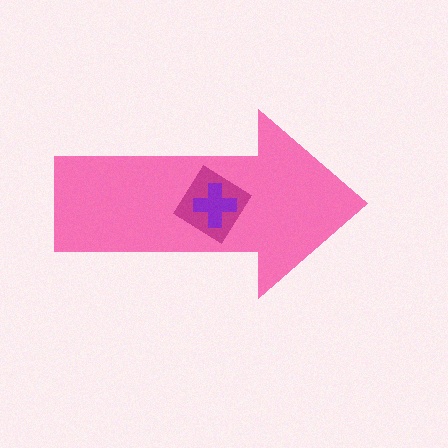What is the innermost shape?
The purple cross.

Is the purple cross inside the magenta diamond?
Yes.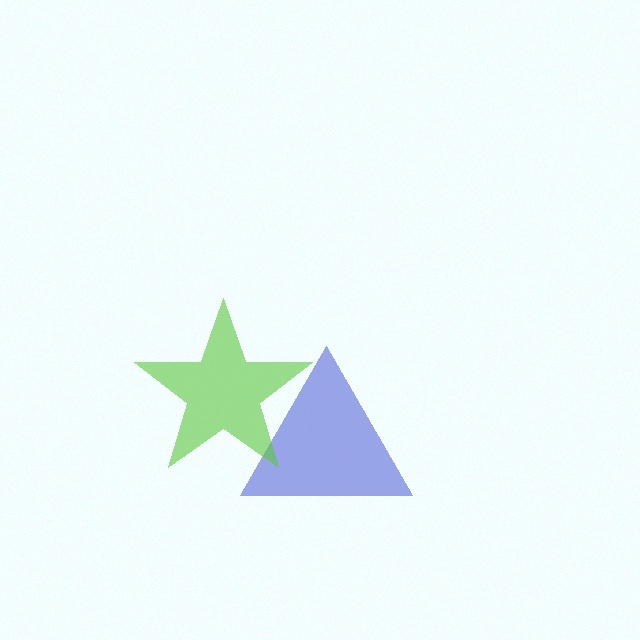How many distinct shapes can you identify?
There are 2 distinct shapes: a blue triangle, a lime star.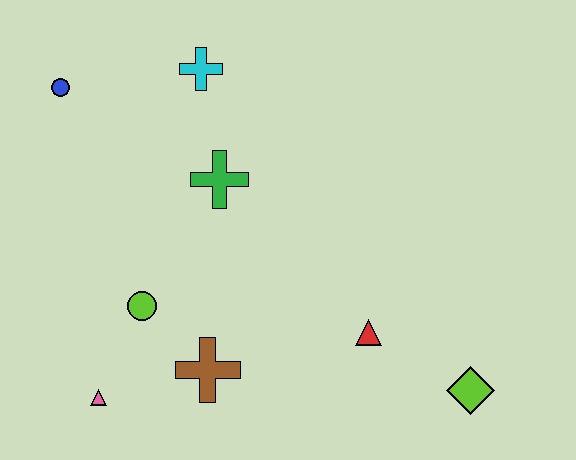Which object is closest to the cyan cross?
The green cross is closest to the cyan cross.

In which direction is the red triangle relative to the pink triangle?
The red triangle is to the right of the pink triangle.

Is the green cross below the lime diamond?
No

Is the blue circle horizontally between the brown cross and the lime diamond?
No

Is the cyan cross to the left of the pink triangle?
No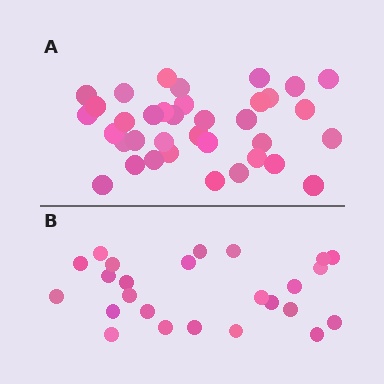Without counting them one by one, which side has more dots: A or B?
Region A (the top region) has more dots.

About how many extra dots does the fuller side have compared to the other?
Region A has roughly 12 or so more dots than region B.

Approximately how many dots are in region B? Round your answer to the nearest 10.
About 20 dots. (The exact count is 25, which rounds to 20.)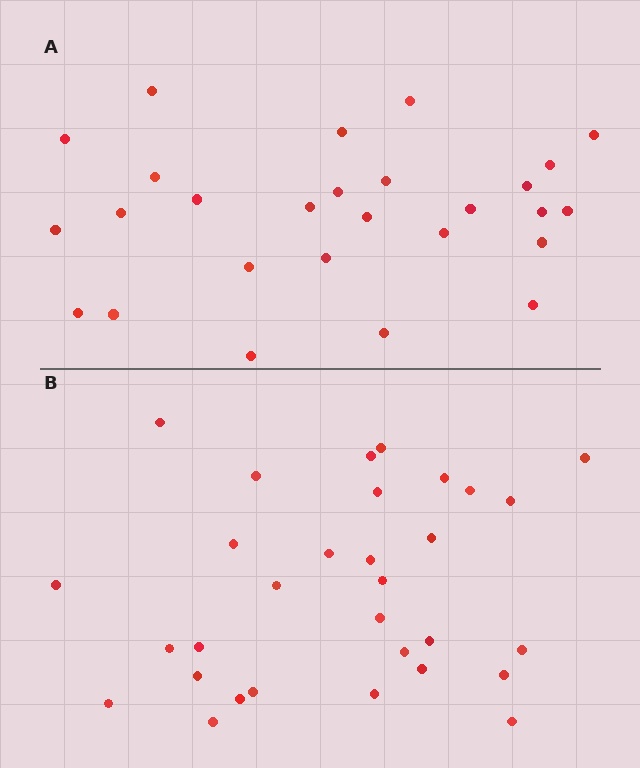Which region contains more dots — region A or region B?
Region B (the bottom region) has more dots.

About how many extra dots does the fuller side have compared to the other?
Region B has about 4 more dots than region A.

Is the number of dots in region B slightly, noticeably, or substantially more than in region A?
Region B has only slightly more — the two regions are fairly close. The ratio is roughly 1.1 to 1.